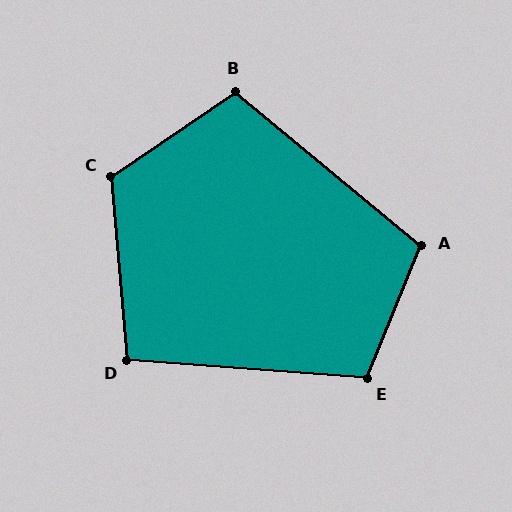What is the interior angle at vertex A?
Approximately 108 degrees (obtuse).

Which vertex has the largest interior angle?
C, at approximately 119 degrees.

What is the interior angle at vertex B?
Approximately 106 degrees (obtuse).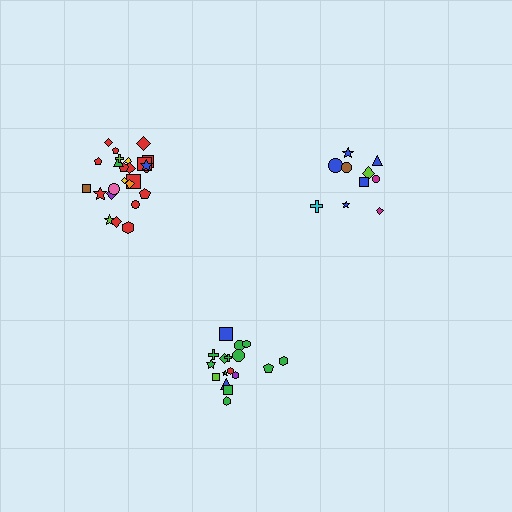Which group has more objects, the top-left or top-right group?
The top-left group.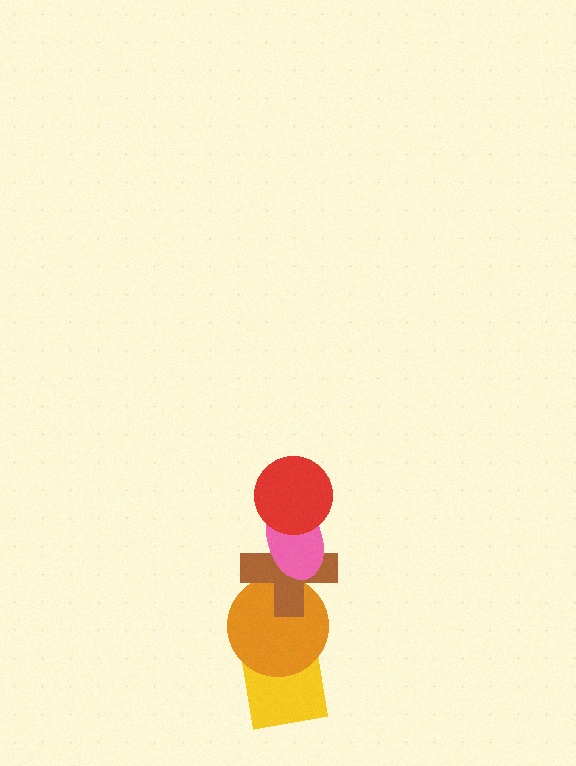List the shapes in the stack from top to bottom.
From top to bottom: the red circle, the pink ellipse, the brown cross, the orange circle, the yellow square.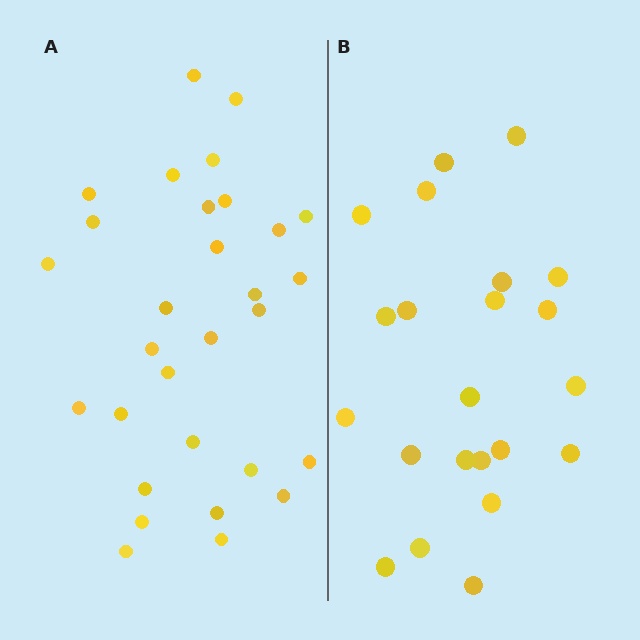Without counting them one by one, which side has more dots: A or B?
Region A (the left region) has more dots.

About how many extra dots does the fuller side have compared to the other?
Region A has roughly 8 or so more dots than region B.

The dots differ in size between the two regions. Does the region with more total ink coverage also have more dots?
No. Region B has more total ink coverage because its dots are larger, but region A actually contains more individual dots. Total area can be misleading — the number of items is what matters here.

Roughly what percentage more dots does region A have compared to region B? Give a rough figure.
About 35% more.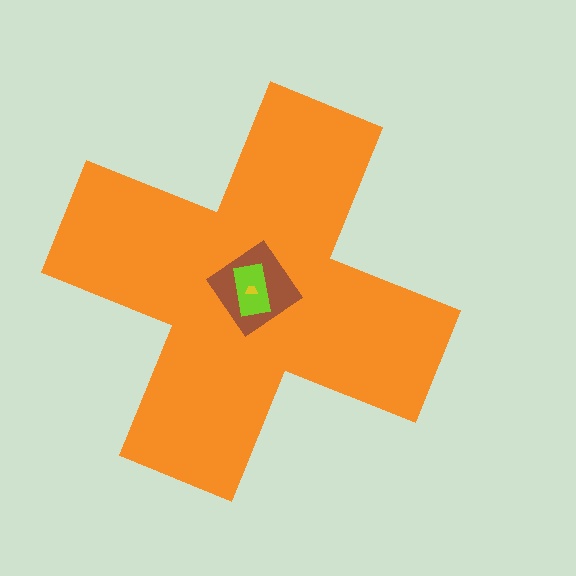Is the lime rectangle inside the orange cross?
Yes.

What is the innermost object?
The yellow trapezoid.